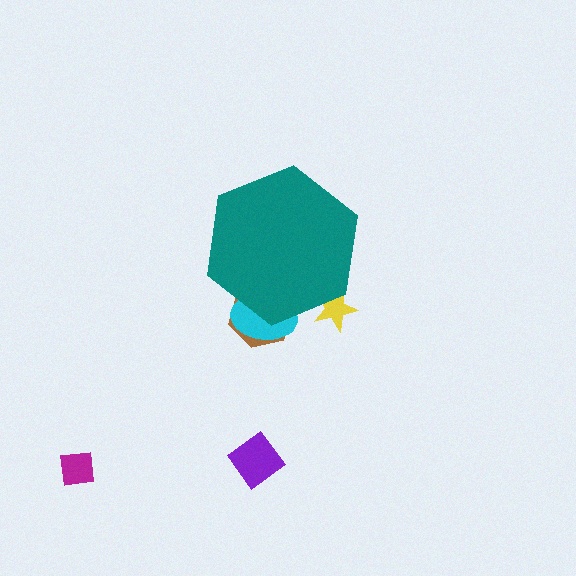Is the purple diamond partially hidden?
No, the purple diamond is fully visible.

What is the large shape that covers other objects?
A teal hexagon.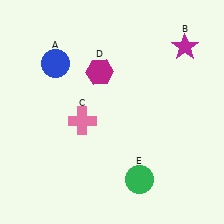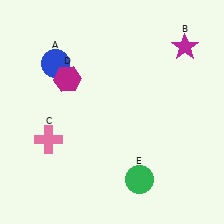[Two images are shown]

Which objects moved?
The objects that moved are: the pink cross (C), the magenta hexagon (D).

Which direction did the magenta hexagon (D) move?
The magenta hexagon (D) moved left.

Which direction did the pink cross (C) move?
The pink cross (C) moved left.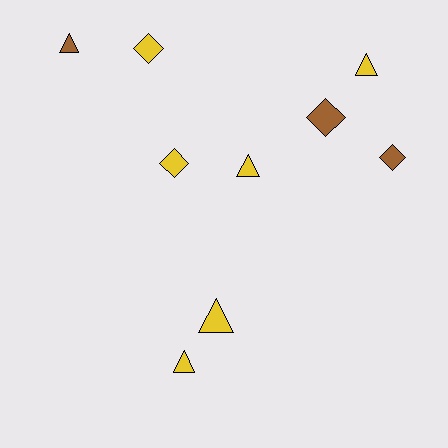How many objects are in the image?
There are 9 objects.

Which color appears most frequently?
Yellow, with 6 objects.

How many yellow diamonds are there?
There are 2 yellow diamonds.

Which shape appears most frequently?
Triangle, with 5 objects.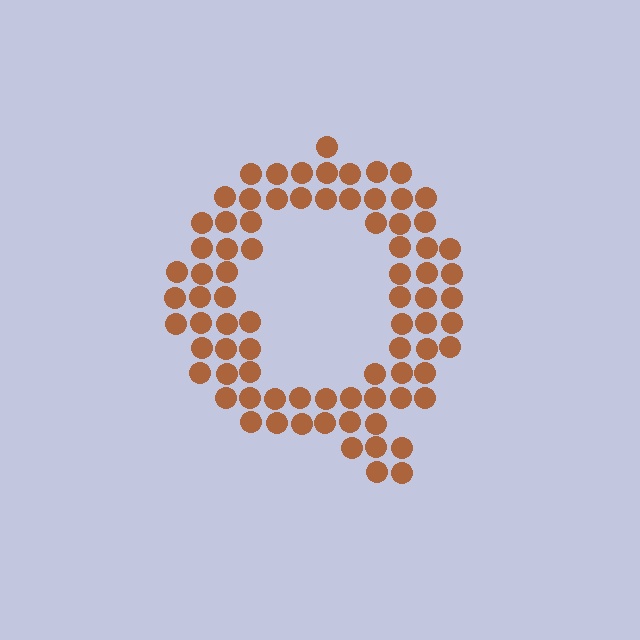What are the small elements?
The small elements are circles.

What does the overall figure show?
The overall figure shows the letter Q.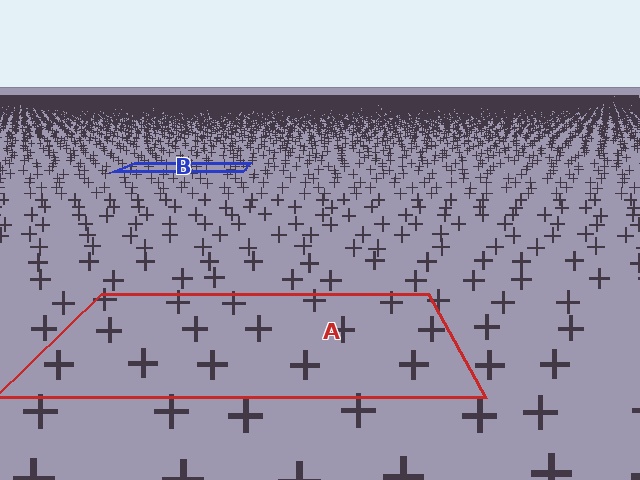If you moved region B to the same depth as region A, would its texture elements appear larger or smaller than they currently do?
They would appear larger. At a closer depth, the same texture elements are projected at a bigger on-screen size.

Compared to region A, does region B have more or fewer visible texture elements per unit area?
Region B has more texture elements per unit area — they are packed more densely because it is farther away.